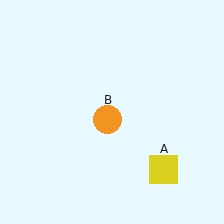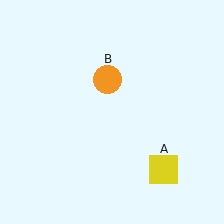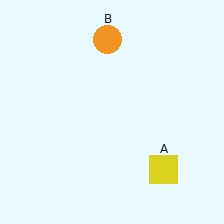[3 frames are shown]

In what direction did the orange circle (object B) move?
The orange circle (object B) moved up.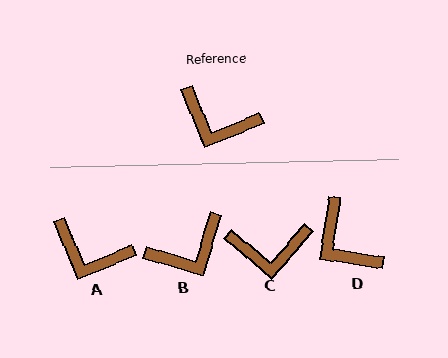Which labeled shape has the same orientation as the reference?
A.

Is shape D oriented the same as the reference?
No, it is off by about 31 degrees.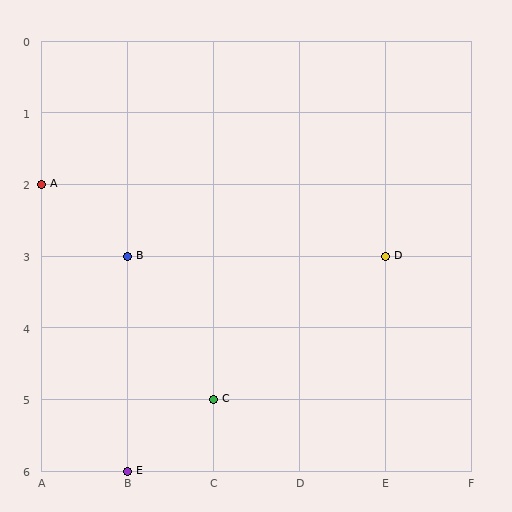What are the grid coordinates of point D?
Point D is at grid coordinates (E, 3).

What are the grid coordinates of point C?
Point C is at grid coordinates (C, 5).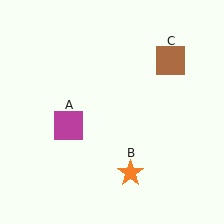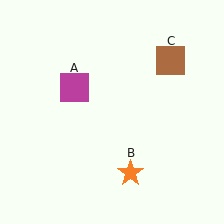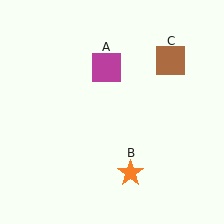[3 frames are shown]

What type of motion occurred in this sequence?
The magenta square (object A) rotated clockwise around the center of the scene.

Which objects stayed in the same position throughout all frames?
Orange star (object B) and brown square (object C) remained stationary.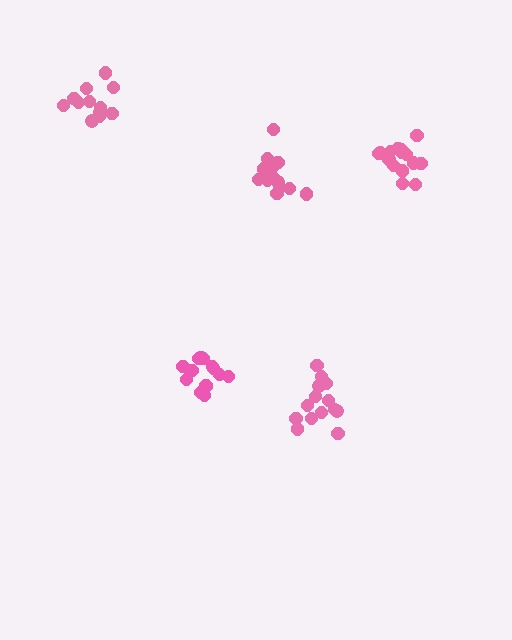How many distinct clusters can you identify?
There are 5 distinct clusters.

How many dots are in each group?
Group 1: 15 dots, Group 2: 12 dots, Group 3: 14 dots, Group 4: 15 dots, Group 5: 16 dots (72 total).